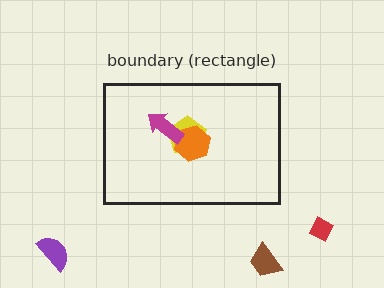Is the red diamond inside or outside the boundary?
Outside.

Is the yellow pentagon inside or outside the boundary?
Inside.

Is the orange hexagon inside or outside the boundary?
Inside.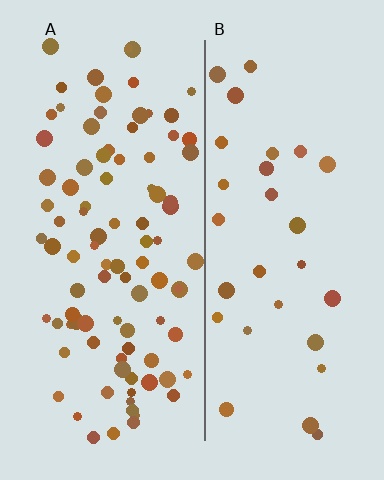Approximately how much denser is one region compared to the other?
Approximately 3.1× — region A over region B.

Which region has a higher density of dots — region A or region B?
A (the left).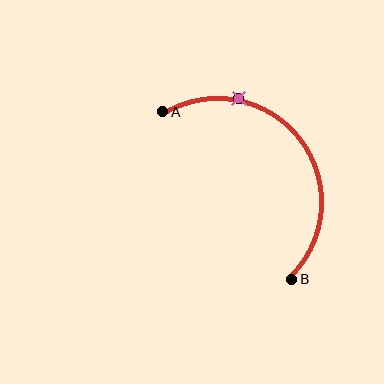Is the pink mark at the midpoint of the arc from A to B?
No. The pink mark lies on the arc but is closer to endpoint A. The arc midpoint would be at the point on the curve equidistant along the arc from both A and B.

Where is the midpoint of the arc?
The arc midpoint is the point on the curve farthest from the straight line joining A and B. It sits above and to the right of that line.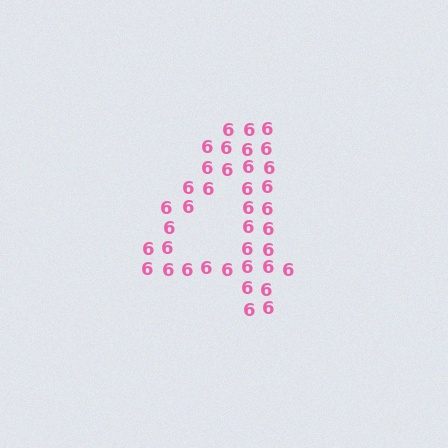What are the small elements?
The small elements are digit 6's.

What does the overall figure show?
The overall figure shows the digit 4.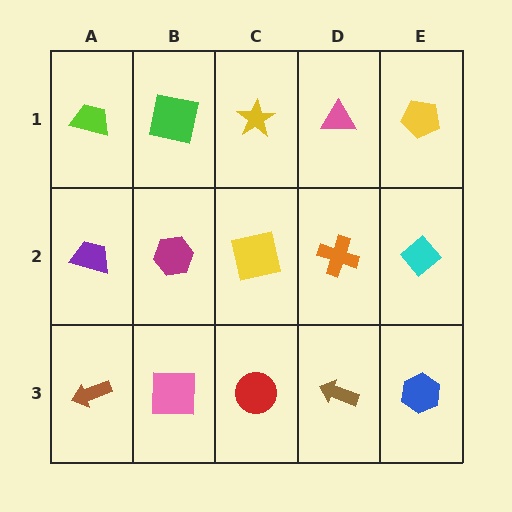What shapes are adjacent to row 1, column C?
A yellow square (row 2, column C), a green square (row 1, column B), a pink triangle (row 1, column D).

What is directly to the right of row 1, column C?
A pink triangle.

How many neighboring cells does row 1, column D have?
3.